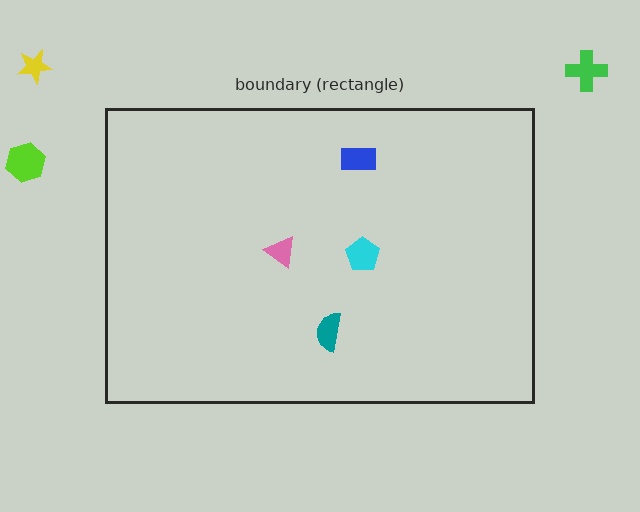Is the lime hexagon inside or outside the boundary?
Outside.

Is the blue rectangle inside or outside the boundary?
Inside.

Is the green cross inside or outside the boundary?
Outside.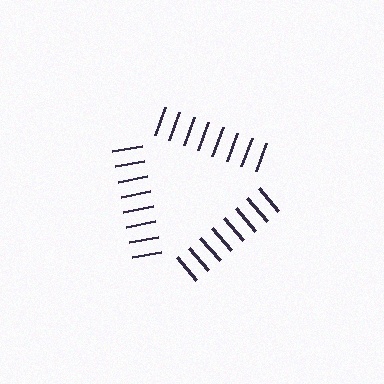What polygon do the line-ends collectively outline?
An illusory triangle — the line segments terminate on its edges but no continuous stroke is drawn.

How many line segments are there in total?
24 — 8 along each of the 3 edges.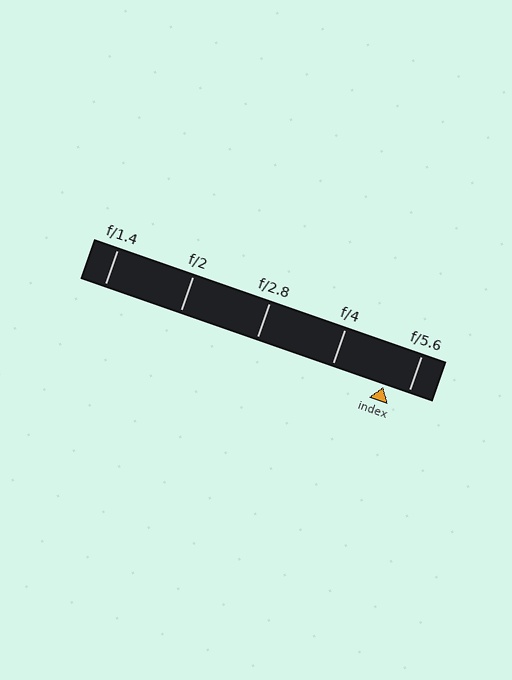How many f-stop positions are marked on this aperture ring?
There are 5 f-stop positions marked.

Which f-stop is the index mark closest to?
The index mark is closest to f/5.6.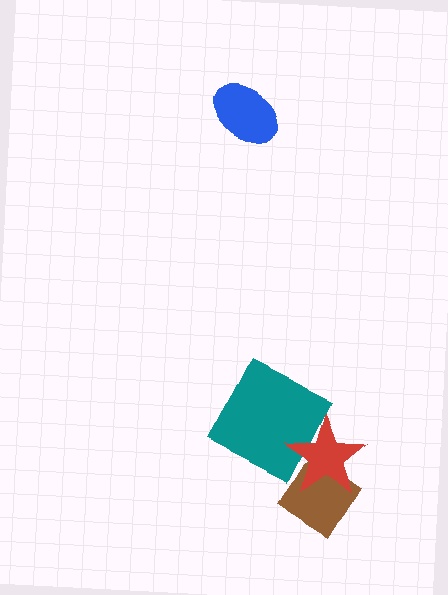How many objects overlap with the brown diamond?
1 object overlaps with the brown diamond.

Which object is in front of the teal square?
The red star is in front of the teal square.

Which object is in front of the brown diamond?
The red star is in front of the brown diamond.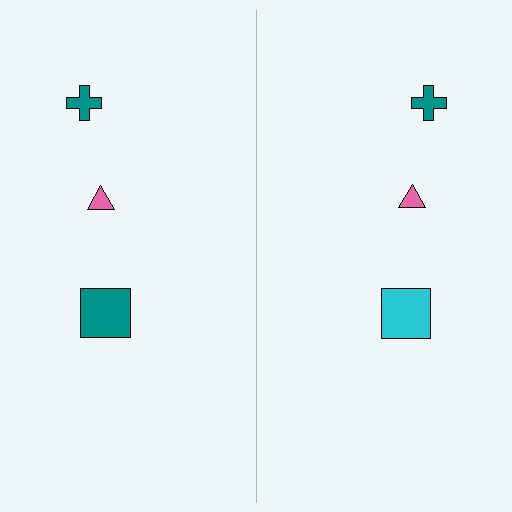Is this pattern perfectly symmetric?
No, the pattern is not perfectly symmetric. The cyan square on the right side breaks the symmetry — its mirror counterpart is teal.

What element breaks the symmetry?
The cyan square on the right side breaks the symmetry — its mirror counterpart is teal.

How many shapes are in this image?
There are 6 shapes in this image.